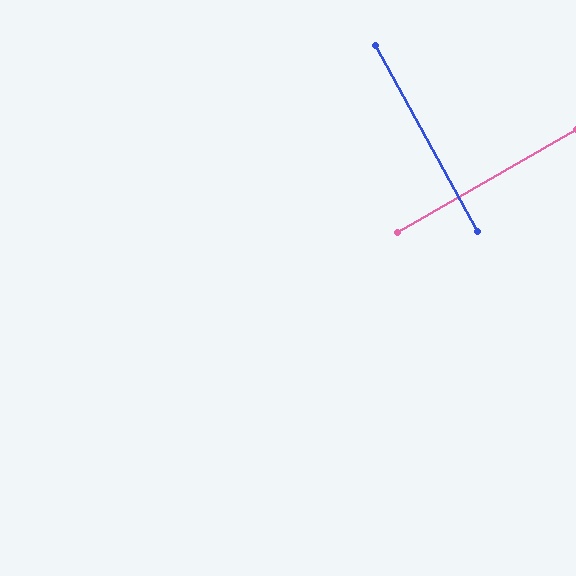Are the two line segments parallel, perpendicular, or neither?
Perpendicular — they meet at approximately 89°.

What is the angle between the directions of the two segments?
Approximately 89 degrees.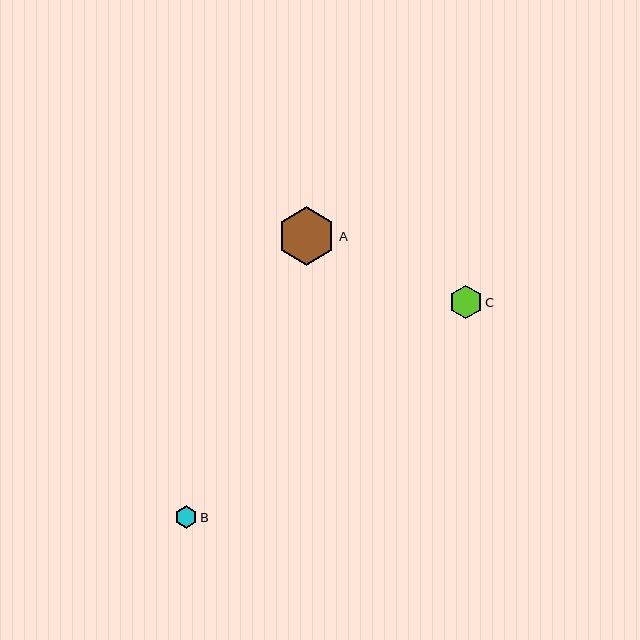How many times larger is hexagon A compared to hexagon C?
Hexagon A is approximately 1.8 times the size of hexagon C.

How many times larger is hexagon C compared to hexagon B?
Hexagon C is approximately 1.5 times the size of hexagon B.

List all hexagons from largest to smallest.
From largest to smallest: A, C, B.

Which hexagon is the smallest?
Hexagon B is the smallest with a size of approximately 22 pixels.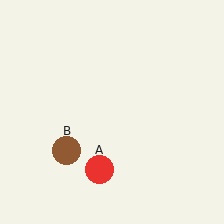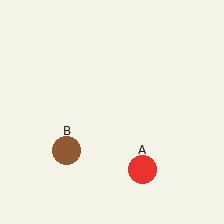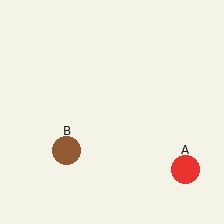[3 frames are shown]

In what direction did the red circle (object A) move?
The red circle (object A) moved right.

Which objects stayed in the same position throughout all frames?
Brown circle (object B) remained stationary.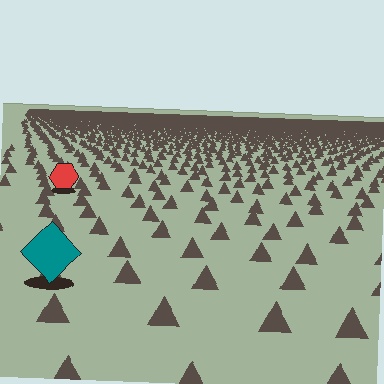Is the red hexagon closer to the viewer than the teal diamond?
No. The teal diamond is closer — you can tell from the texture gradient: the ground texture is coarser near it.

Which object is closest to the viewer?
The teal diamond is closest. The texture marks near it are larger and more spread out.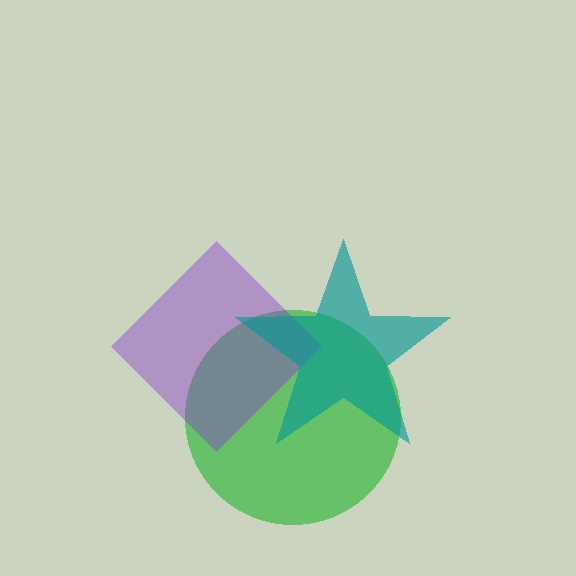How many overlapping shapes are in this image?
There are 3 overlapping shapes in the image.